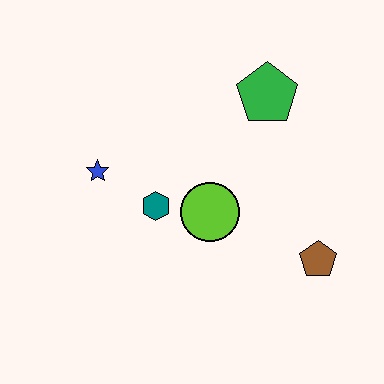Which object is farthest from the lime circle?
The green pentagon is farthest from the lime circle.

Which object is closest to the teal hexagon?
The lime circle is closest to the teal hexagon.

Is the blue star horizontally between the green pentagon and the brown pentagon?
No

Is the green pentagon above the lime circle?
Yes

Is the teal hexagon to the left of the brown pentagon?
Yes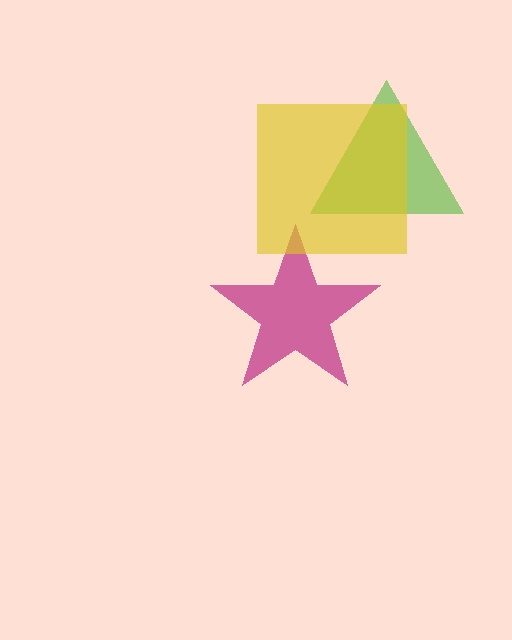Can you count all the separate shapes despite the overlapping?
Yes, there are 3 separate shapes.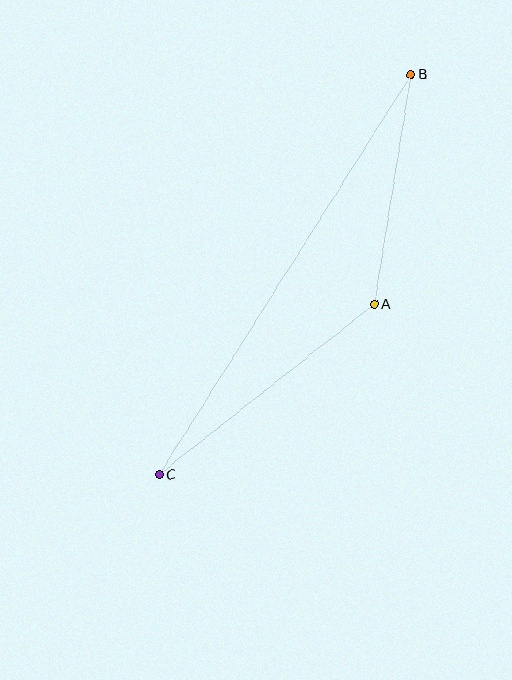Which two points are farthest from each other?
Points B and C are farthest from each other.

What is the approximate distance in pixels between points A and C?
The distance between A and C is approximately 275 pixels.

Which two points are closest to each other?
Points A and B are closest to each other.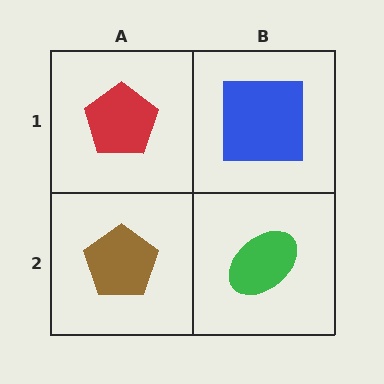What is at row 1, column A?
A red pentagon.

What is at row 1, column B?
A blue square.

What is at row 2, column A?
A brown pentagon.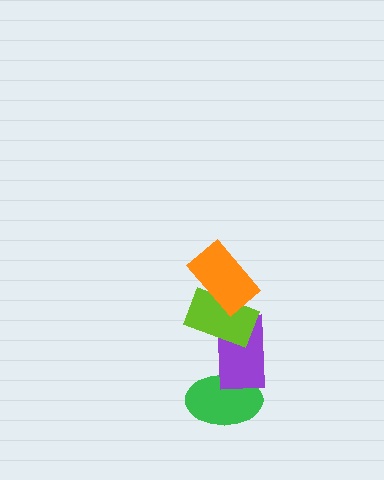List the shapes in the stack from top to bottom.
From top to bottom: the orange rectangle, the lime rectangle, the purple rectangle, the green ellipse.